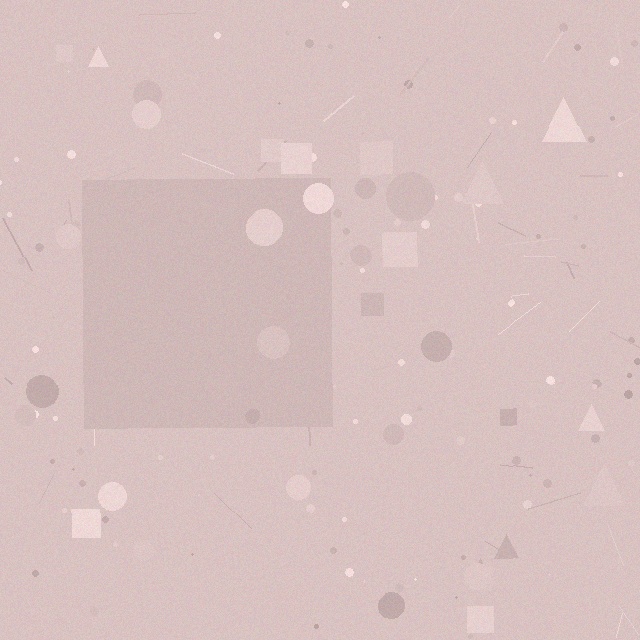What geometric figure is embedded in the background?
A square is embedded in the background.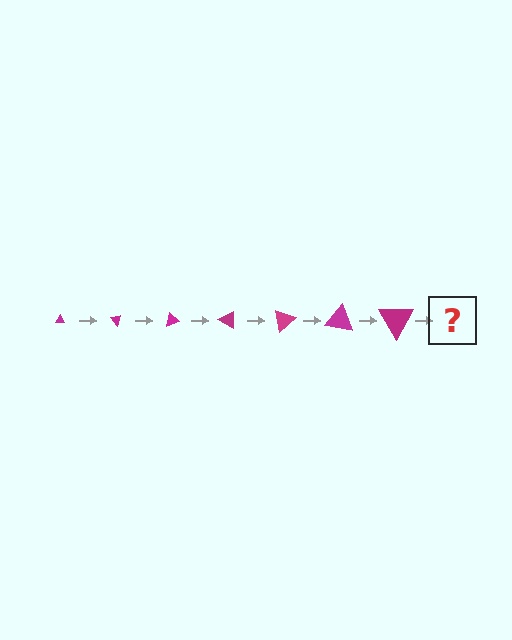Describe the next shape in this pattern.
It should be a triangle, larger than the previous one and rotated 350 degrees from the start.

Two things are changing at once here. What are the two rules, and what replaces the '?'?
The two rules are that the triangle grows larger each step and it rotates 50 degrees each step. The '?' should be a triangle, larger than the previous one and rotated 350 degrees from the start.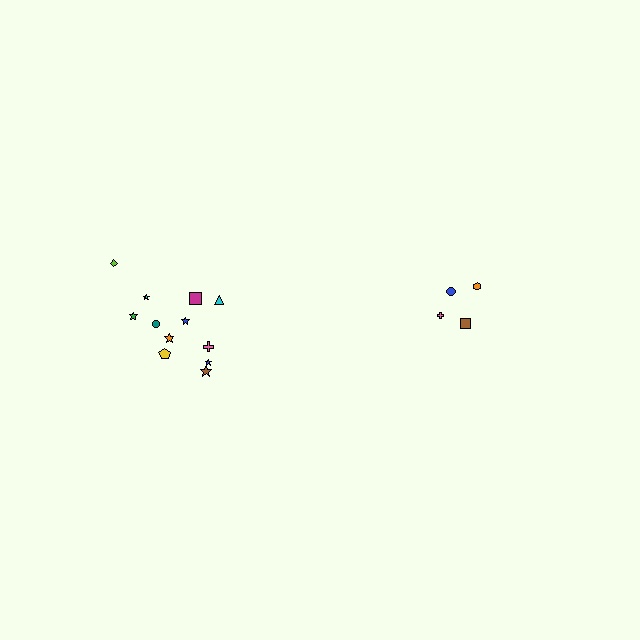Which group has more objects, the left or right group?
The left group.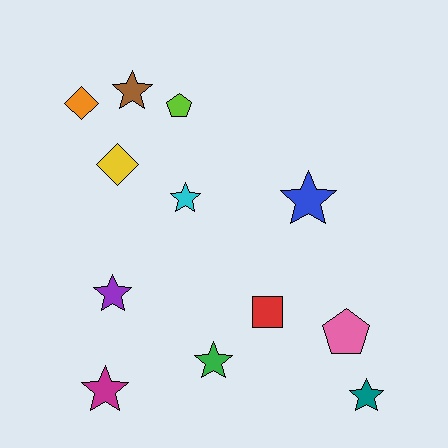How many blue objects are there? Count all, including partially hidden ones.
There is 1 blue object.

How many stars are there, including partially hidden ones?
There are 7 stars.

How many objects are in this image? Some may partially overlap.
There are 12 objects.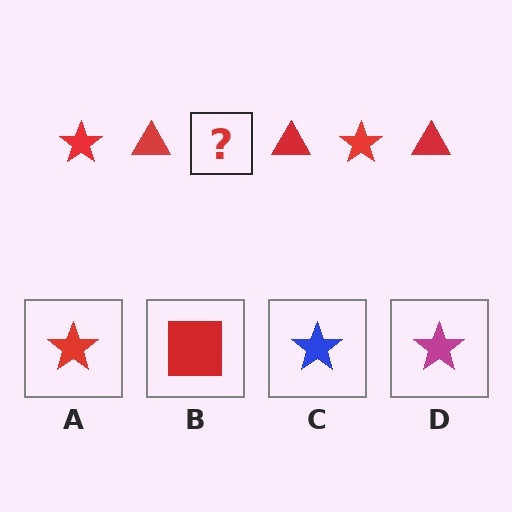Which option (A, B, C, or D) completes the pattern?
A.